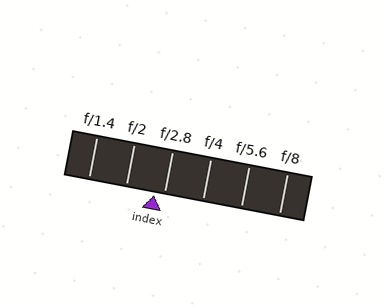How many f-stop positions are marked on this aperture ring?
There are 6 f-stop positions marked.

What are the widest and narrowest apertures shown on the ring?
The widest aperture shown is f/1.4 and the narrowest is f/8.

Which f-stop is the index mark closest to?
The index mark is closest to f/2.8.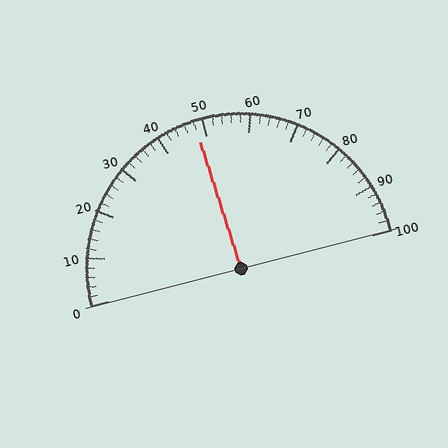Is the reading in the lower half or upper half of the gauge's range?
The reading is in the lower half of the range (0 to 100).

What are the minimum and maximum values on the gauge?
The gauge ranges from 0 to 100.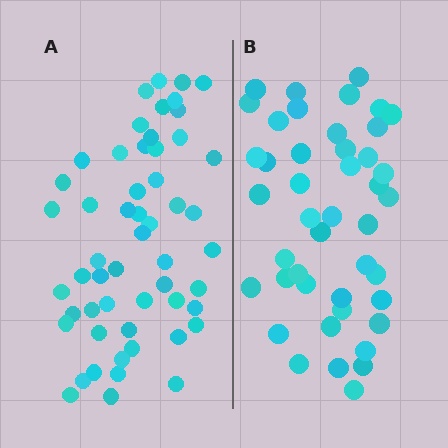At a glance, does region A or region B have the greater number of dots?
Region A (the left region) has more dots.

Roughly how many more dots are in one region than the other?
Region A has roughly 10 or so more dots than region B.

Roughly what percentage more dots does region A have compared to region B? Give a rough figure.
About 25% more.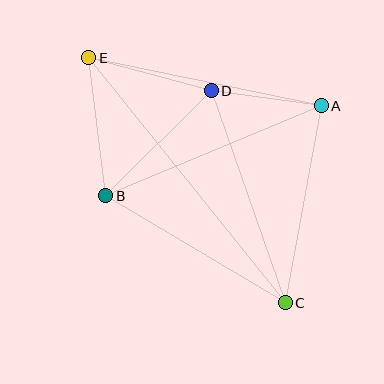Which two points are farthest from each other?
Points C and E are farthest from each other.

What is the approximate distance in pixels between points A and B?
The distance between A and B is approximately 234 pixels.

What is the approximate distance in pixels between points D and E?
The distance between D and E is approximately 127 pixels.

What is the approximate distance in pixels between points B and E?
The distance between B and E is approximately 139 pixels.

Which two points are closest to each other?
Points A and D are closest to each other.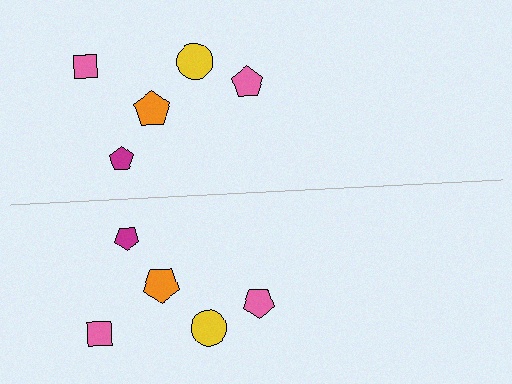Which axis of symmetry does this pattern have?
The pattern has a horizontal axis of symmetry running through the center of the image.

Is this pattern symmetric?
Yes, this pattern has bilateral (reflection) symmetry.